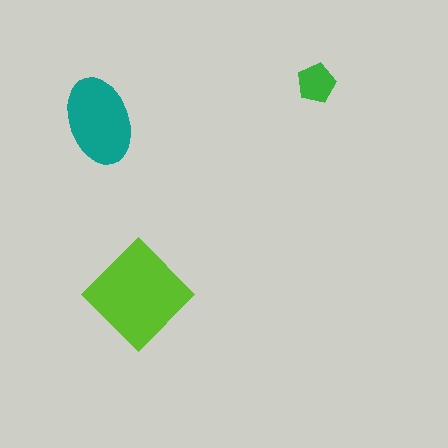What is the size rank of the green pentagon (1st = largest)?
3rd.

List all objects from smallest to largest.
The green pentagon, the teal ellipse, the lime diamond.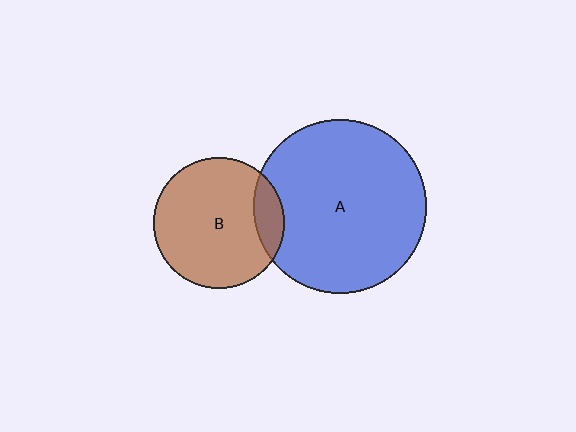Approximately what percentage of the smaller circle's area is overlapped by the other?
Approximately 15%.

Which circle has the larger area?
Circle A (blue).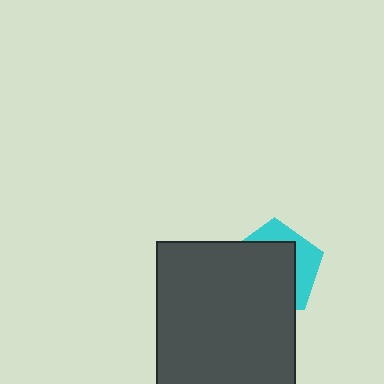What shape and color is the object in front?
The object in front is a dark gray rectangle.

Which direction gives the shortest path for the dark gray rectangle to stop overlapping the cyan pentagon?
Moving toward the lower-left gives the shortest separation.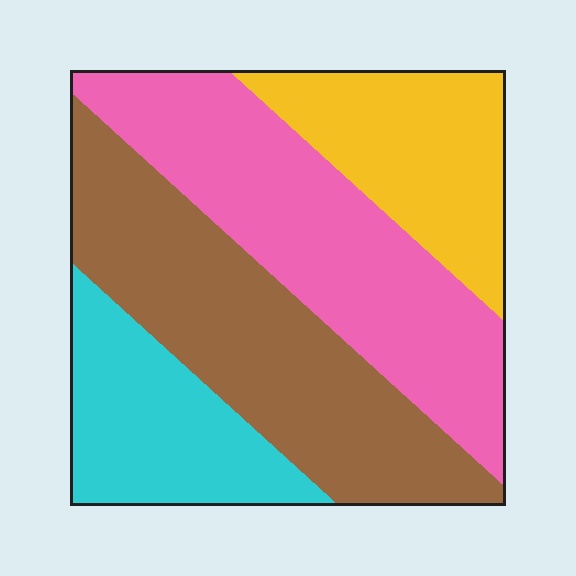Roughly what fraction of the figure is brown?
Brown covers 32% of the figure.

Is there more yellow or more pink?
Pink.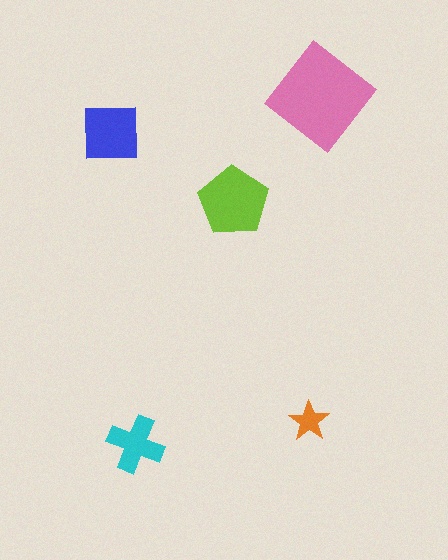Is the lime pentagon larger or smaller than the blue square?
Larger.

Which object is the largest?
The pink diamond.